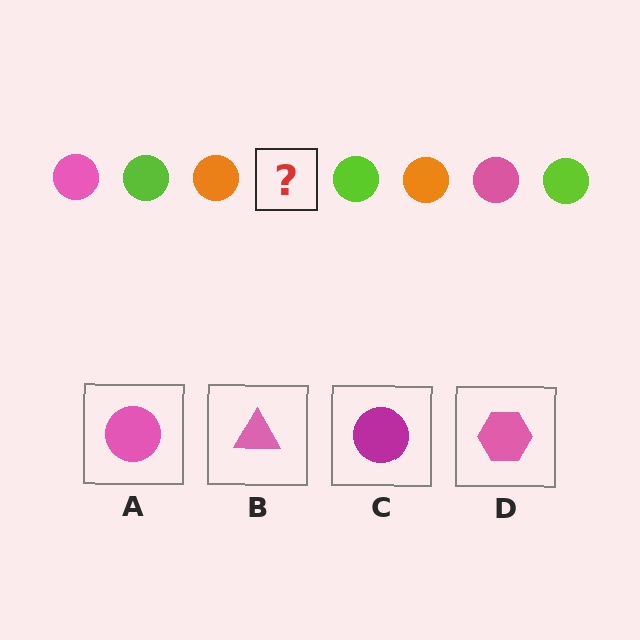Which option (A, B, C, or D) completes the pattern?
A.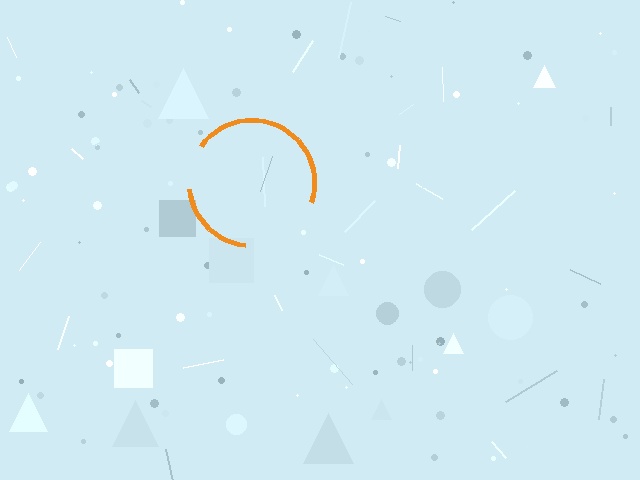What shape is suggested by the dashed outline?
The dashed outline suggests a circle.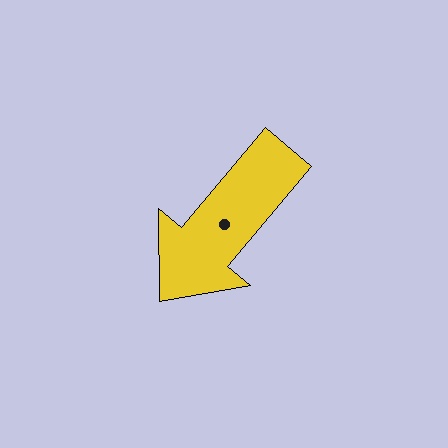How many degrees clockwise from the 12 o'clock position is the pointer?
Approximately 220 degrees.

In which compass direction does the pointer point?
Southwest.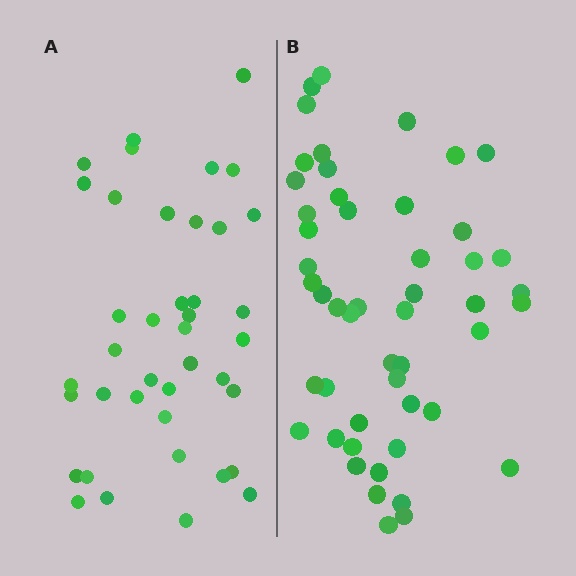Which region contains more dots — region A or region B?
Region B (the right region) has more dots.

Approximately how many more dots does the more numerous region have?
Region B has roughly 10 or so more dots than region A.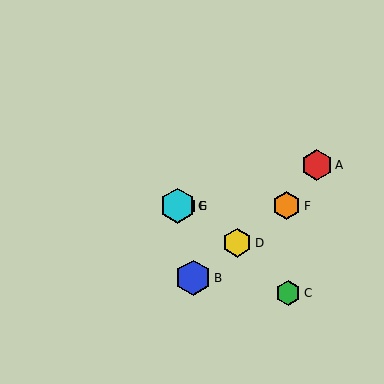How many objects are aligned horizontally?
3 objects (E, F, G) are aligned horizontally.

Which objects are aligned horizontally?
Objects E, F, G are aligned horizontally.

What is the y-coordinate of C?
Object C is at y≈293.